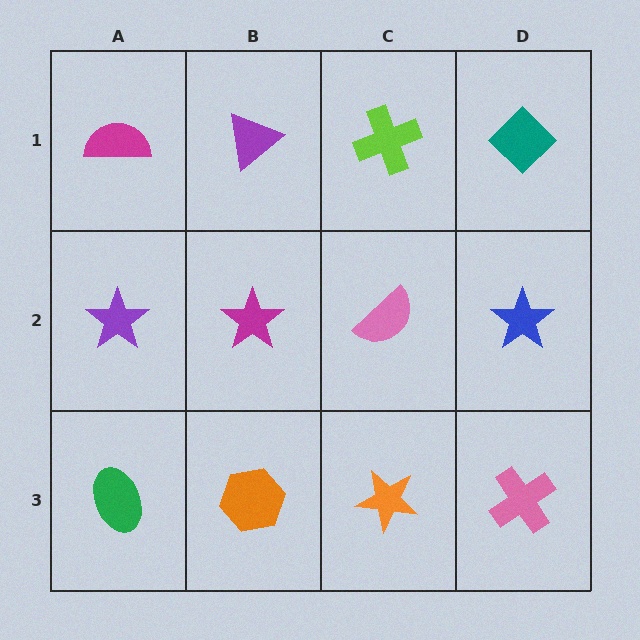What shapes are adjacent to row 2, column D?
A teal diamond (row 1, column D), a pink cross (row 3, column D), a pink semicircle (row 2, column C).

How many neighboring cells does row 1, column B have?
3.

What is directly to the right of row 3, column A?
An orange hexagon.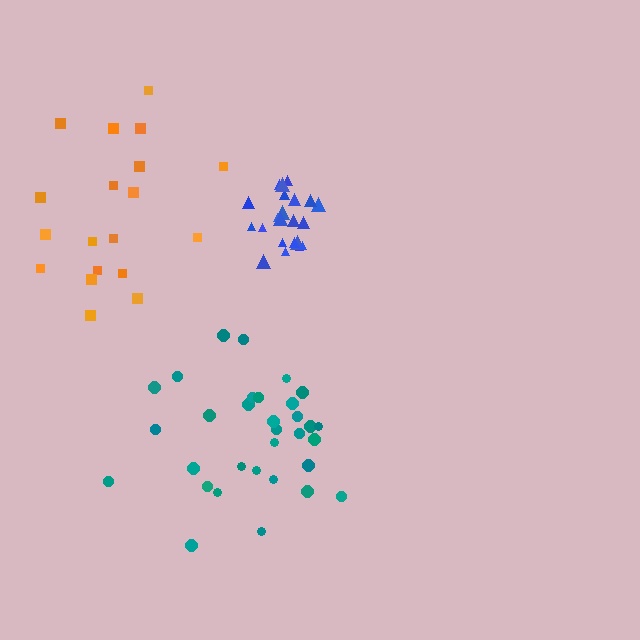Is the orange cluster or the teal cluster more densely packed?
Teal.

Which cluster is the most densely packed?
Blue.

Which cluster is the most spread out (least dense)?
Orange.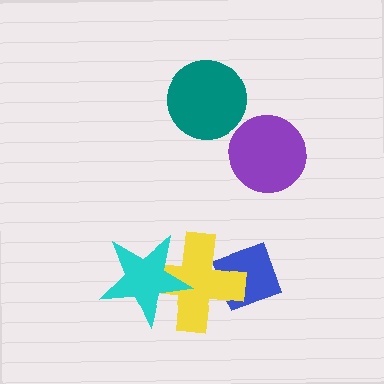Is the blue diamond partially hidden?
Yes, it is partially covered by another shape.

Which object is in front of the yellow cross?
The cyan star is in front of the yellow cross.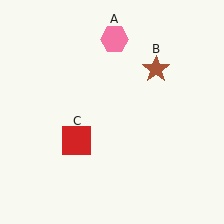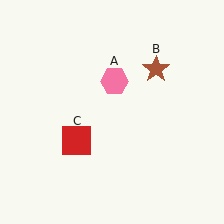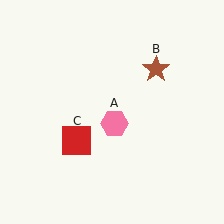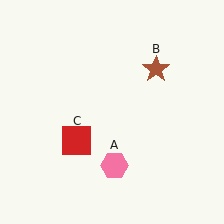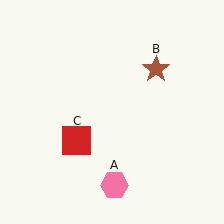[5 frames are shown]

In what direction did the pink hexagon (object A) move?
The pink hexagon (object A) moved down.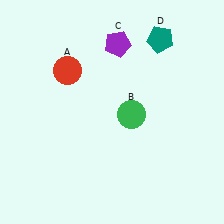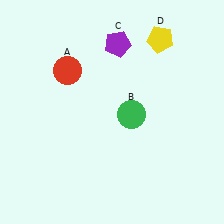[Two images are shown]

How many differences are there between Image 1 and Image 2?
There is 1 difference between the two images.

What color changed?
The pentagon (D) changed from teal in Image 1 to yellow in Image 2.